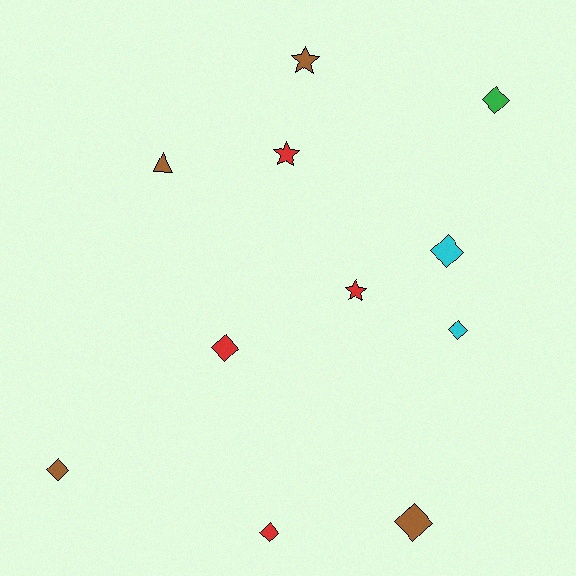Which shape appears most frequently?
Diamond, with 7 objects.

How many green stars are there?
There are no green stars.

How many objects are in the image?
There are 11 objects.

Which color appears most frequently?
Brown, with 4 objects.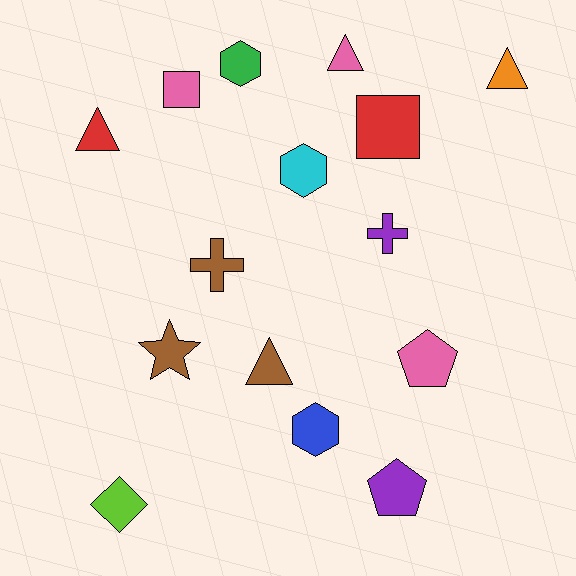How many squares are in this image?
There are 2 squares.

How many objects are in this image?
There are 15 objects.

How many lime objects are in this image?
There is 1 lime object.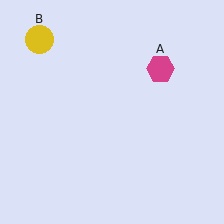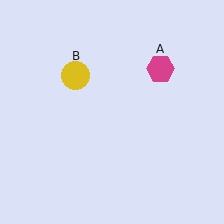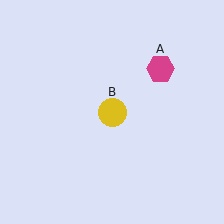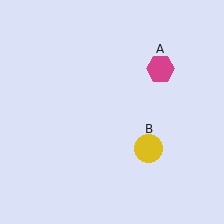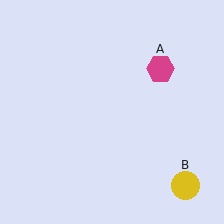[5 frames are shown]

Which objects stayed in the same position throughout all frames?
Magenta hexagon (object A) remained stationary.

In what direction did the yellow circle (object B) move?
The yellow circle (object B) moved down and to the right.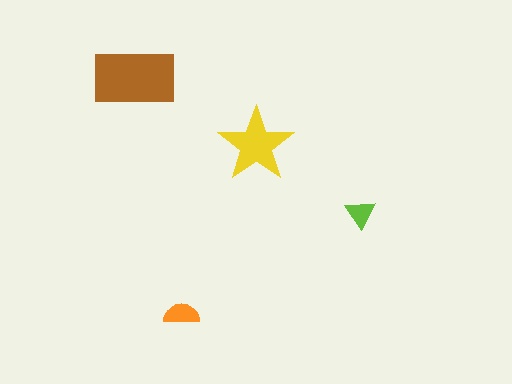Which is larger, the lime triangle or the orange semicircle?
The orange semicircle.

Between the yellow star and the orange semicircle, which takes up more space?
The yellow star.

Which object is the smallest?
The lime triangle.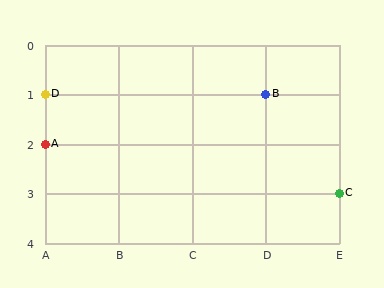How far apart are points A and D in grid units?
Points A and D are 1 row apart.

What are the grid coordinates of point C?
Point C is at grid coordinates (E, 3).